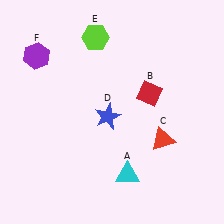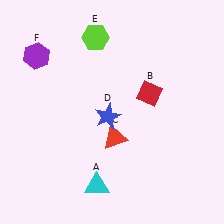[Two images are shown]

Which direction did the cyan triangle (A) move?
The cyan triangle (A) moved left.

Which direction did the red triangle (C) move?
The red triangle (C) moved left.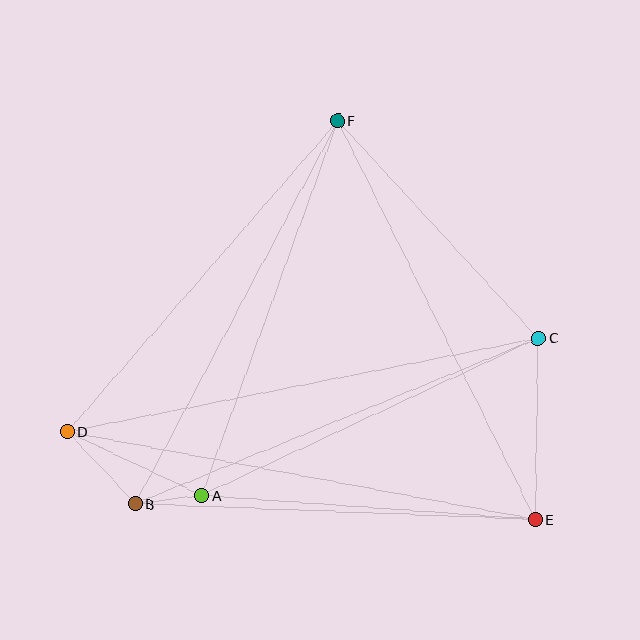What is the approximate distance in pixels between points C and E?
The distance between C and E is approximately 181 pixels.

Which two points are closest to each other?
Points A and B are closest to each other.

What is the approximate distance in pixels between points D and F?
The distance between D and F is approximately 412 pixels.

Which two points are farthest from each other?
Points C and D are farthest from each other.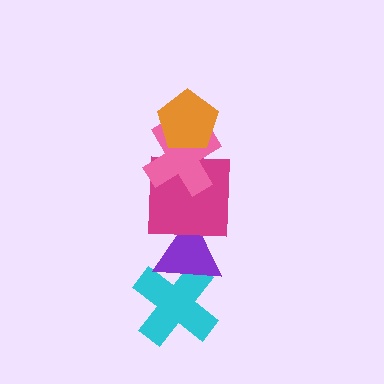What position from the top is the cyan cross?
The cyan cross is 5th from the top.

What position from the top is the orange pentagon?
The orange pentagon is 1st from the top.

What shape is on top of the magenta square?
The pink cross is on top of the magenta square.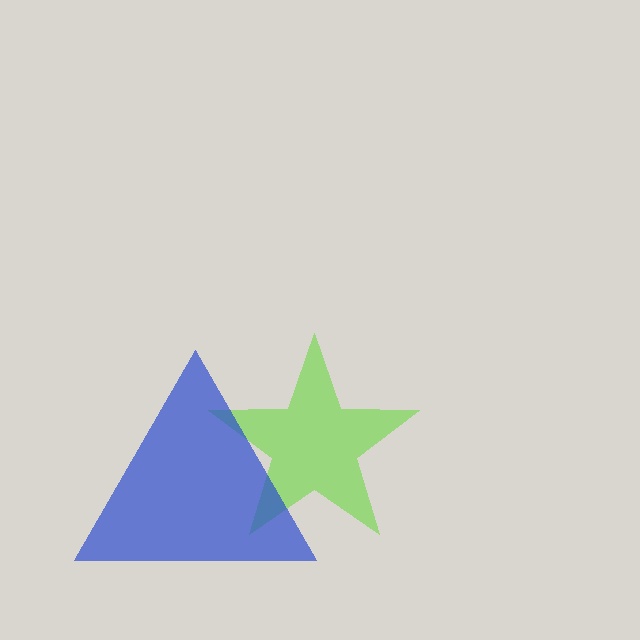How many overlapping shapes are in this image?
There are 2 overlapping shapes in the image.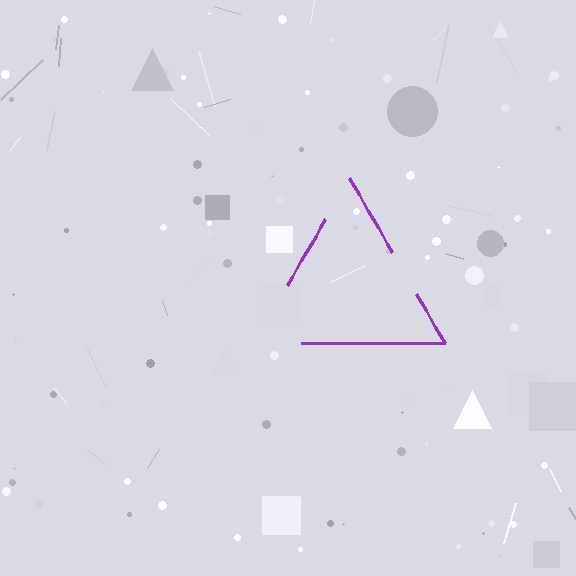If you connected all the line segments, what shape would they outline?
They would outline a triangle.